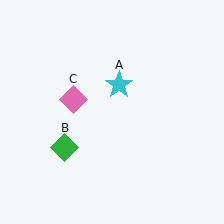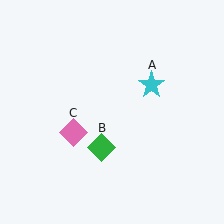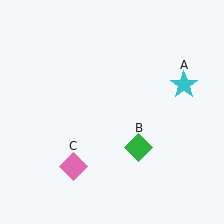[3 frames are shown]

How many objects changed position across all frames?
3 objects changed position: cyan star (object A), green diamond (object B), pink diamond (object C).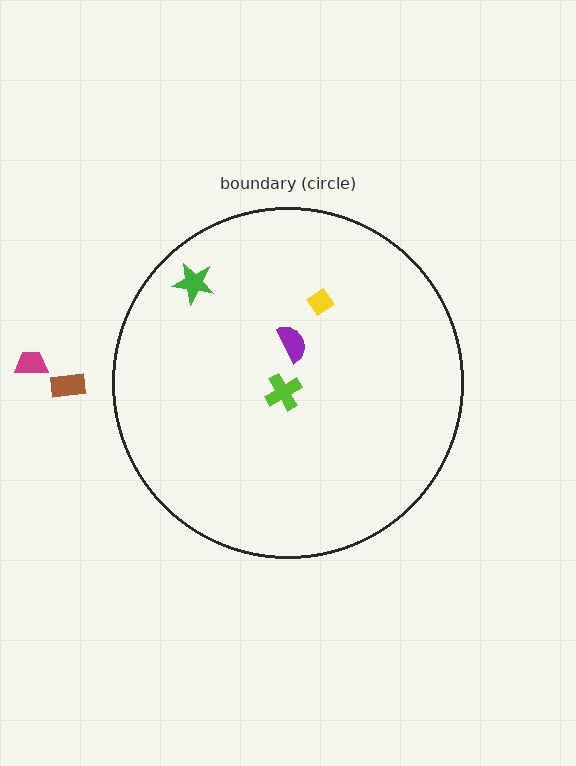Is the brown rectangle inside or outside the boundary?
Outside.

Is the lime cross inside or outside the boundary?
Inside.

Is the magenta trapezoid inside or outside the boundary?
Outside.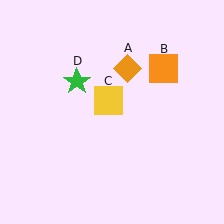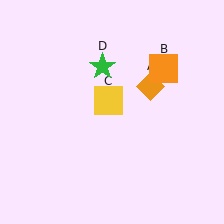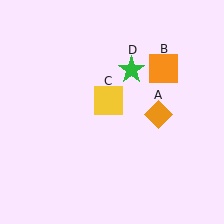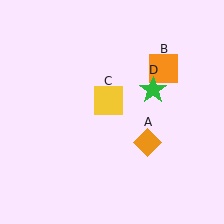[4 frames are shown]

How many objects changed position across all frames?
2 objects changed position: orange diamond (object A), green star (object D).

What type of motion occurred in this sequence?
The orange diamond (object A), green star (object D) rotated clockwise around the center of the scene.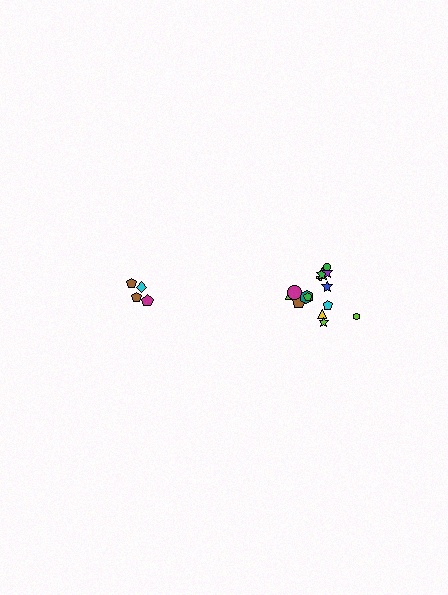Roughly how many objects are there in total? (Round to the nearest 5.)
Roughly 20 objects in total.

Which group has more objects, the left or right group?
The right group.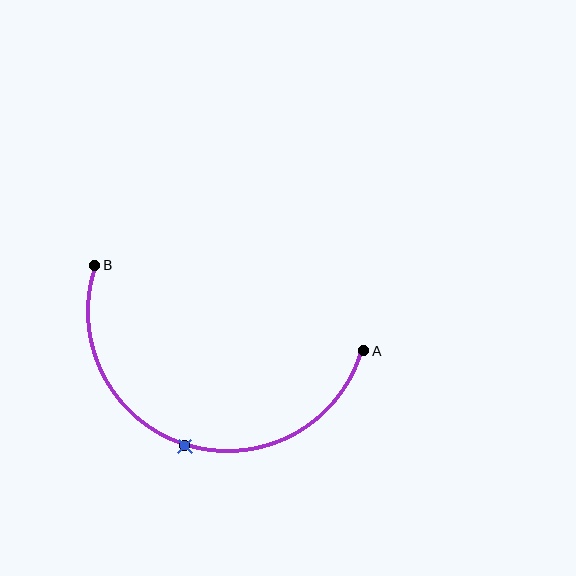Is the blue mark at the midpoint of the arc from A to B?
Yes. The blue mark lies on the arc at equal arc-length from both A and B — it is the arc midpoint.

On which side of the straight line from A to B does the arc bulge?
The arc bulges below the straight line connecting A and B.